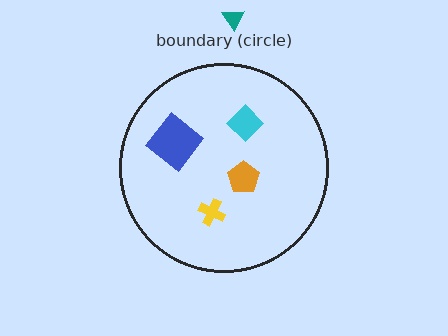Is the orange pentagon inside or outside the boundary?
Inside.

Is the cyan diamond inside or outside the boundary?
Inside.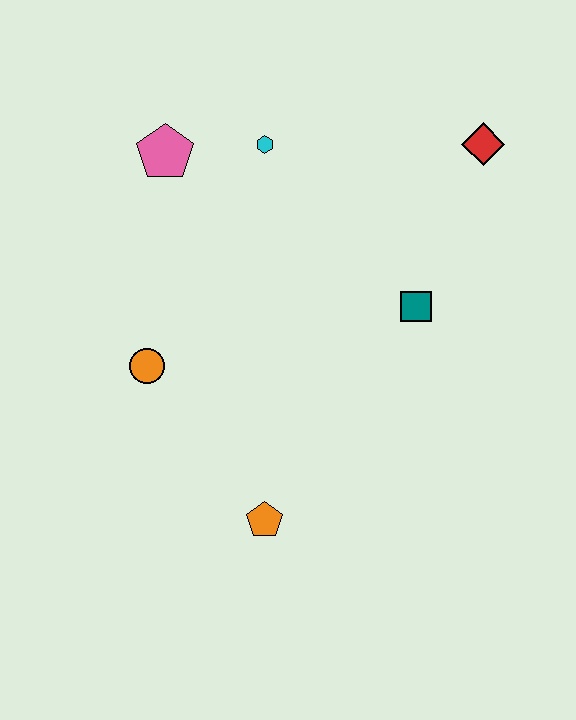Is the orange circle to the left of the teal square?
Yes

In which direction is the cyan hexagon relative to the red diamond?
The cyan hexagon is to the left of the red diamond.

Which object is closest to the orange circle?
The orange pentagon is closest to the orange circle.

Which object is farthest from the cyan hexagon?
The orange pentagon is farthest from the cyan hexagon.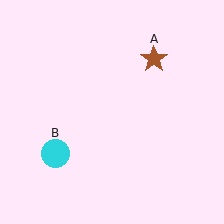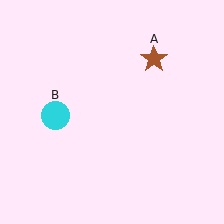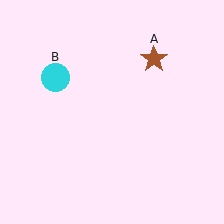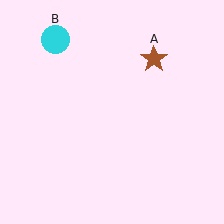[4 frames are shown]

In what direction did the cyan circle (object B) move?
The cyan circle (object B) moved up.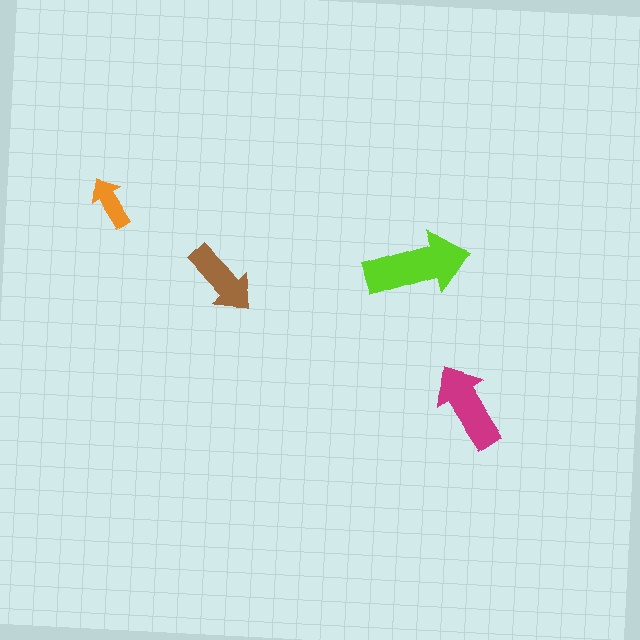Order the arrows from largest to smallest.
the lime one, the magenta one, the brown one, the orange one.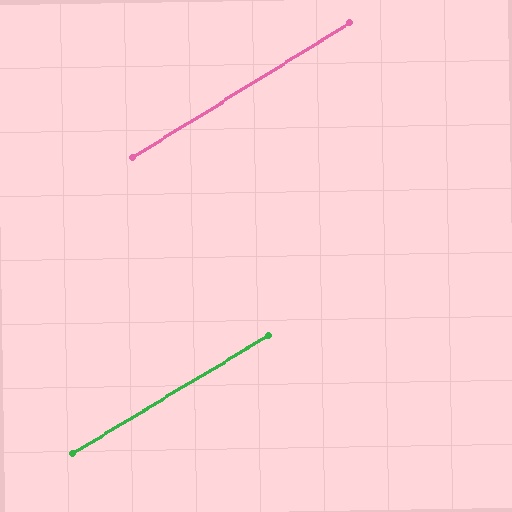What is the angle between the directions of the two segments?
Approximately 1 degree.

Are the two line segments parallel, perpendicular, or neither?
Parallel — their directions differ by only 0.7°.